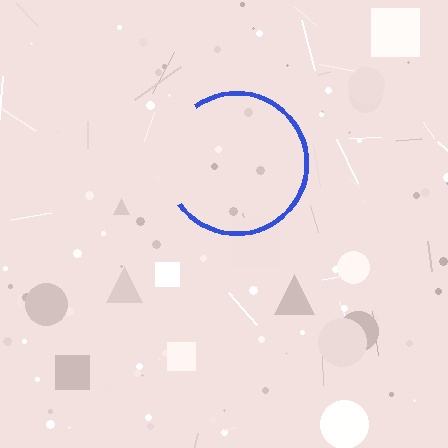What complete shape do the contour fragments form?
The contour fragments form a circle.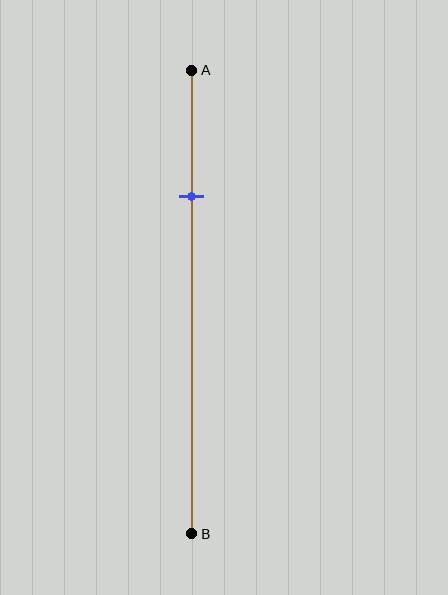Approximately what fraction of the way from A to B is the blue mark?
The blue mark is approximately 25% of the way from A to B.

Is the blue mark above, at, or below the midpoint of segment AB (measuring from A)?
The blue mark is above the midpoint of segment AB.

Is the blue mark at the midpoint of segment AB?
No, the mark is at about 25% from A, not at the 50% midpoint.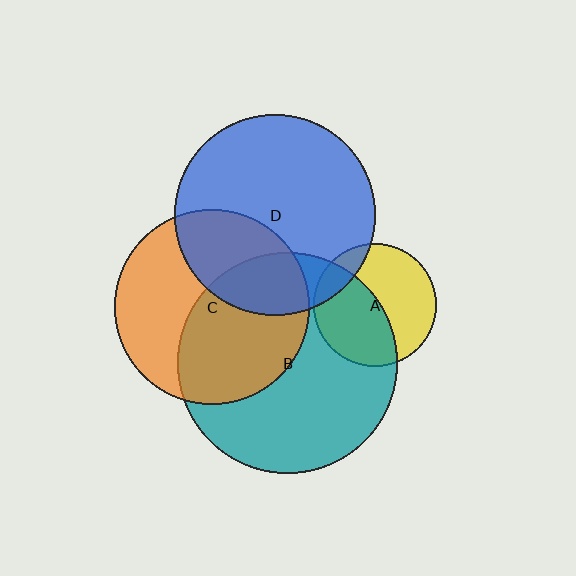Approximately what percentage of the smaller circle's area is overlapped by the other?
Approximately 50%.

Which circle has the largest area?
Circle B (teal).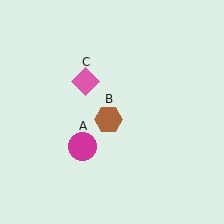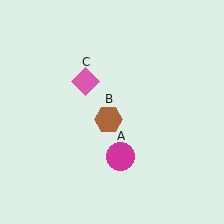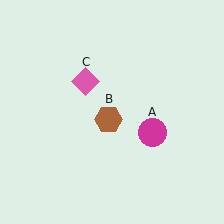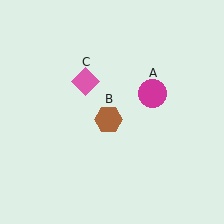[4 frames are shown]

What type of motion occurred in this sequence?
The magenta circle (object A) rotated counterclockwise around the center of the scene.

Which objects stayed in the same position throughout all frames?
Brown hexagon (object B) and pink diamond (object C) remained stationary.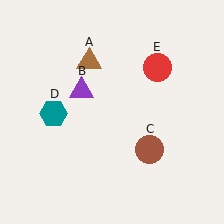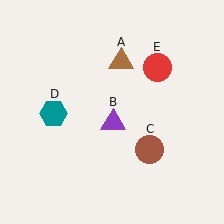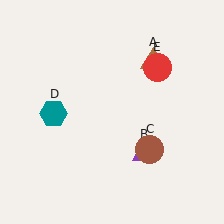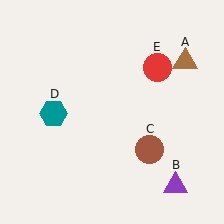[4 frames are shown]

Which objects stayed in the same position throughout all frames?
Brown circle (object C) and teal hexagon (object D) and red circle (object E) remained stationary.